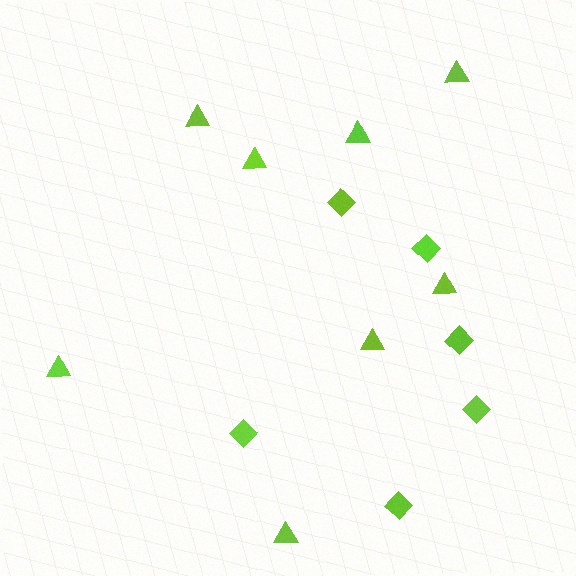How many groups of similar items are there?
There are 2 groups: one group of triangles (8) and one group of diamonds (6).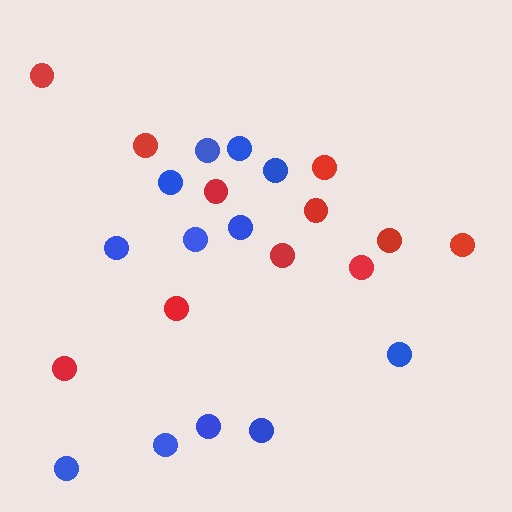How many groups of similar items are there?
There are 2 groups: one group of blue circles (12) and one group of red circles (11).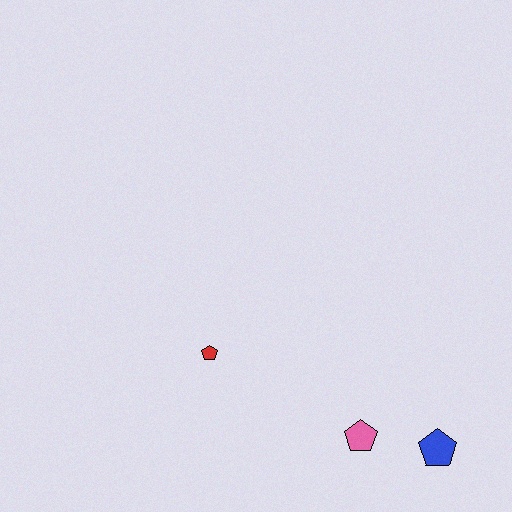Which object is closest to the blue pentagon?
The pink pentagon is closest to the blue pentagon.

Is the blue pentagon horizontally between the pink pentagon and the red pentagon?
No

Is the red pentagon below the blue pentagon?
No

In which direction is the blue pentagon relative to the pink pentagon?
The blue pentagon is to the right of the pink pentagon.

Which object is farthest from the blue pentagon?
The red pentagon is farthest from the blue pentagon.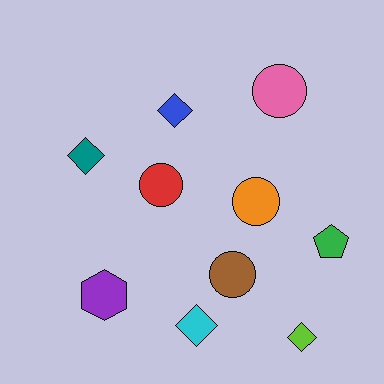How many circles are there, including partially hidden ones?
There are 4 circles.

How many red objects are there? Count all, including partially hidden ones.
There is 1 red object.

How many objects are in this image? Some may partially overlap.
There are 10 objects.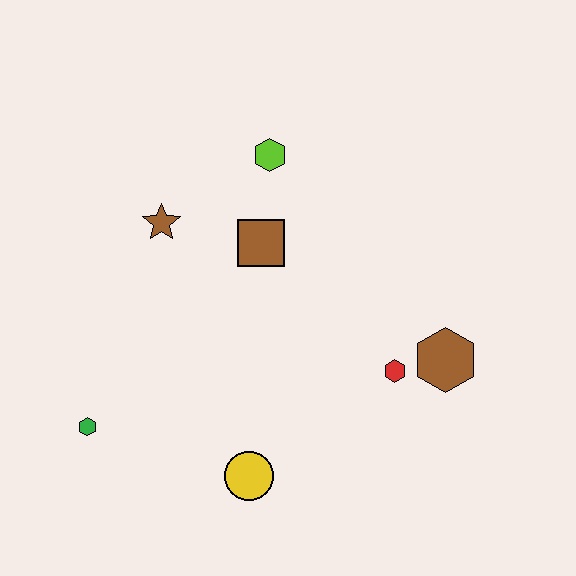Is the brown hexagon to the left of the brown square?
No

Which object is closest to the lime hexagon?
The brown square is closest to the lime hexagon.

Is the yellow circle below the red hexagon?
Yes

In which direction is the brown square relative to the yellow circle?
The brown square is above the yellow circle.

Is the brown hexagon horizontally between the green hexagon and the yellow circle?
No